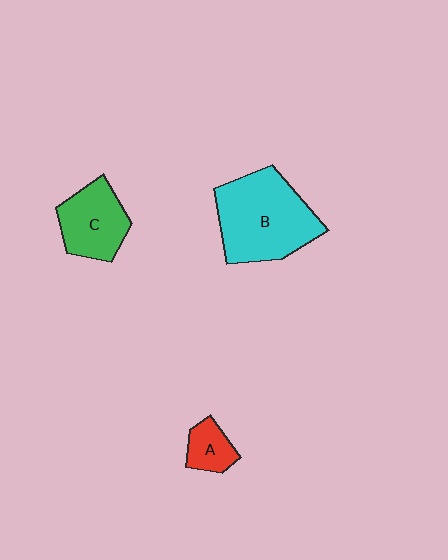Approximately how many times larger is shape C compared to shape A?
Approximately 2.1 times.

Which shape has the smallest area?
Shape A (red).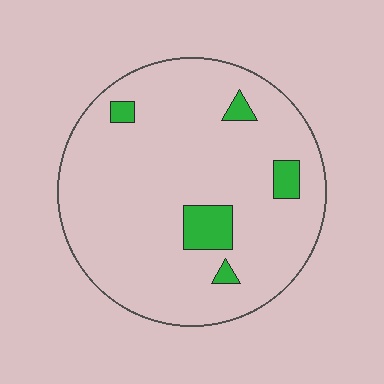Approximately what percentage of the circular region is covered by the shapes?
Approximately 10%.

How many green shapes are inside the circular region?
5.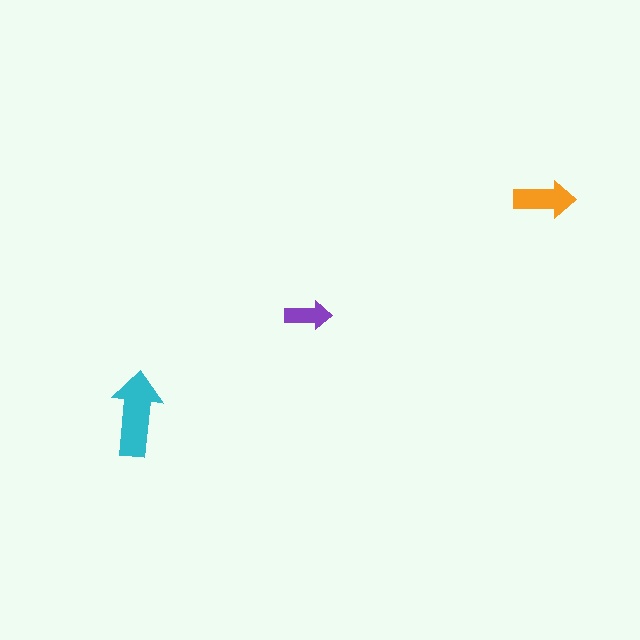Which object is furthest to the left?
The cyan arrow is leftmost.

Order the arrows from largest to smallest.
the cyan one, the orange one, the purple one.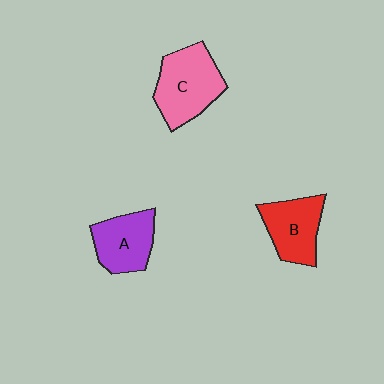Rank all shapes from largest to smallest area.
From largest to smallest: C (pink), B (red), A (purple).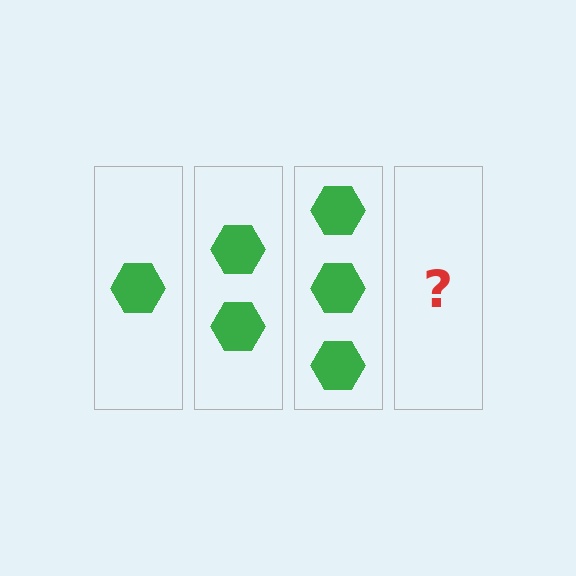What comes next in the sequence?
The next element should be 4 hexagons.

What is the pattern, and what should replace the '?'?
The pattern is that each step adds one more hexagon. The '?' should be 4 hexagons.